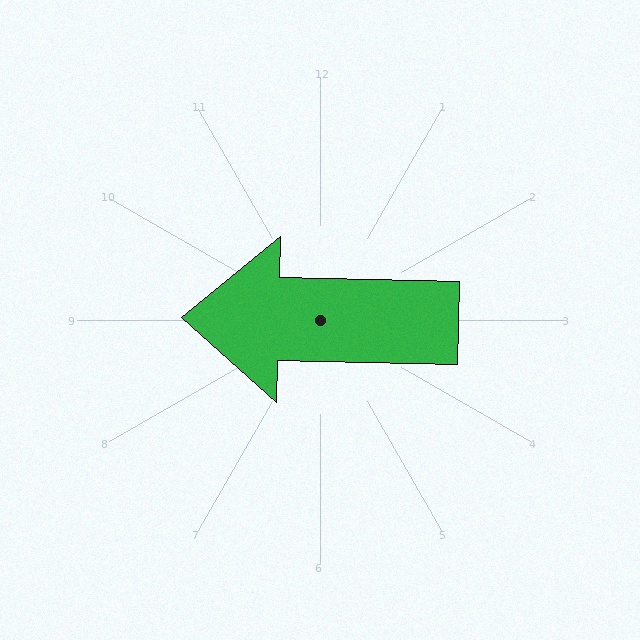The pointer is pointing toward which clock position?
Roughly 9 o'clock.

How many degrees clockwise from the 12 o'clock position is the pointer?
Approximately 271 degrees.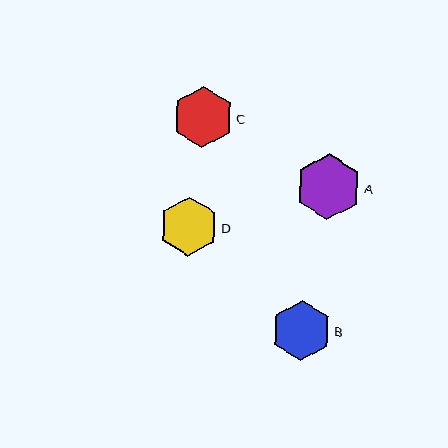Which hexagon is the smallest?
Hexagon D is the smallest with a size of approximately 59 pixels.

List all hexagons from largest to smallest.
From largest to smallest: A, C, B, D.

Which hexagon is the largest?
Hexagon A is the largest with a size of approximately 66 pixels.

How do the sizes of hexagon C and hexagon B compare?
Hexagon C and hexagon B are approximately the same size.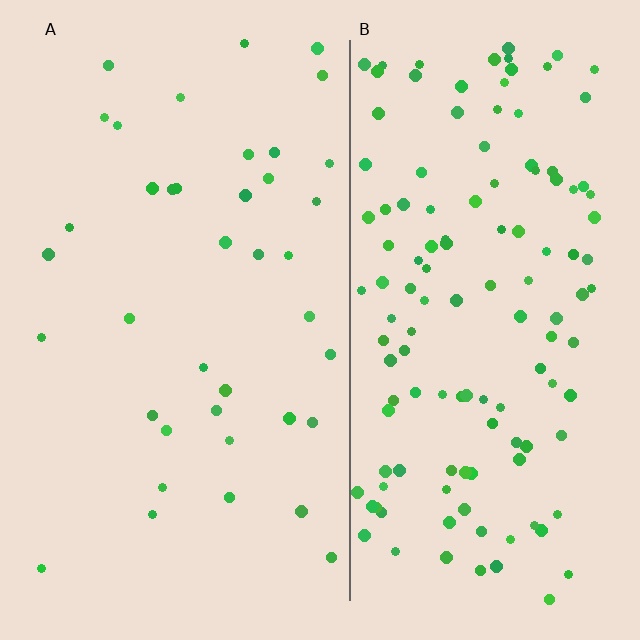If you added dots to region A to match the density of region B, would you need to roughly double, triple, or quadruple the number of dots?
Approximately triple.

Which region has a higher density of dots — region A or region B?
B (the right).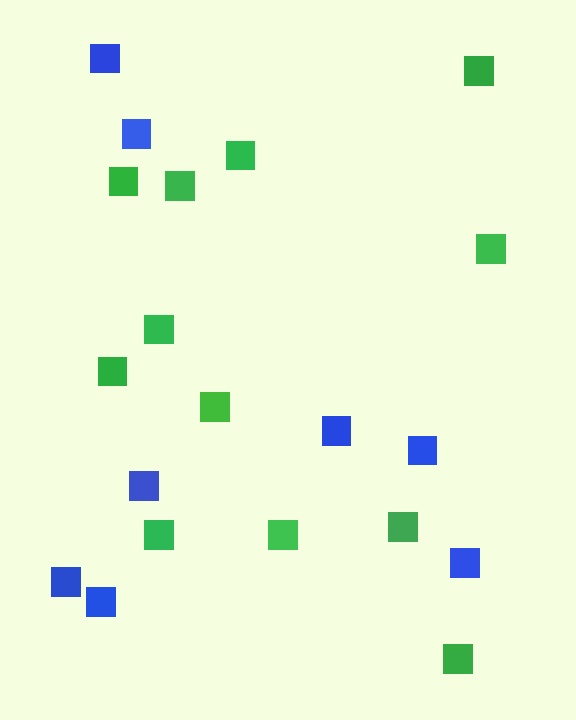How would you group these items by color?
There are 2 groups: one group of blue squares (8) and one group of green squares (12).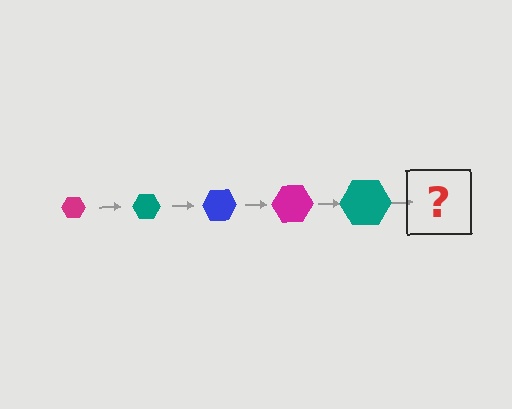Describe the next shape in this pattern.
It should be a blue hexagon, larger than the previous one.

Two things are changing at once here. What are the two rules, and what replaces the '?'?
The two rules are that the hexagon grows larger each step and the color cycles through magenta, teal, and blue. The '?' should be a blue hexagon, larger than the previous one.